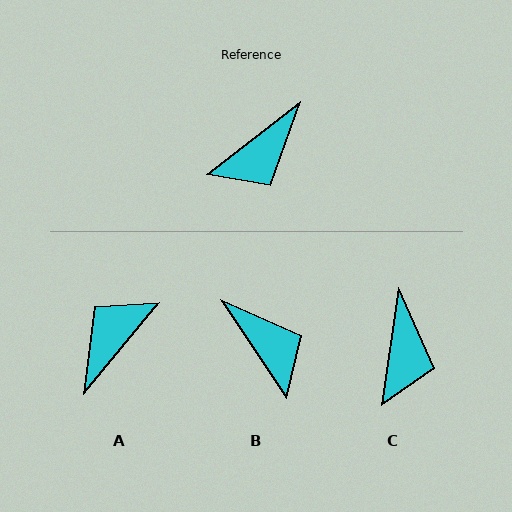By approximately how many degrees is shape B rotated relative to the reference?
Approximately 86 degrees counter-clockwise.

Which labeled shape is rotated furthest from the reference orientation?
A, about 167 degrees away.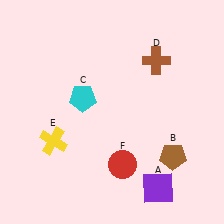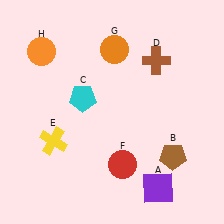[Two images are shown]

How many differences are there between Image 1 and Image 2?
There are 2 differences between the two images.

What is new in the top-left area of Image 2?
An orange circle (H) was added in the top-left area of Image 2.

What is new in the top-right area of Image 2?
An orange circle (G) was added in the top-right area of Image 2.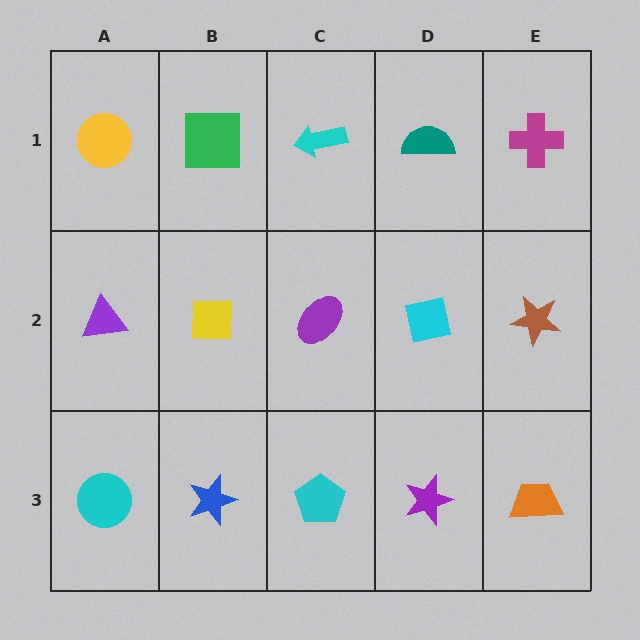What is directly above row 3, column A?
A purple triangle.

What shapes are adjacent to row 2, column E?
A magenta cross (row 1, column E), an orange trapezoid (row 3, column E), a cyan square (row 2, column D).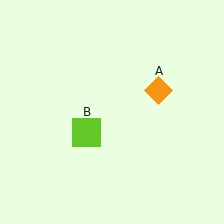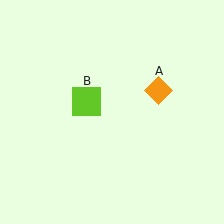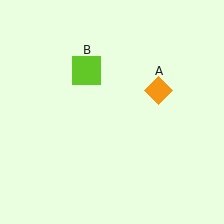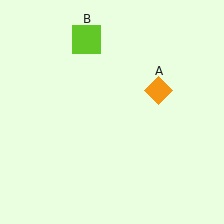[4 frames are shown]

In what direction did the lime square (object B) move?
The lime square (object B) moved up.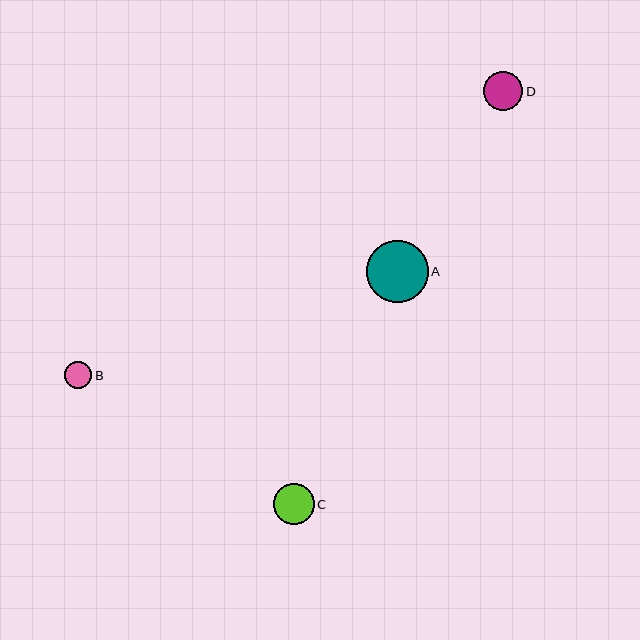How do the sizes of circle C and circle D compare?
Circle C and circle D are approximately the same size.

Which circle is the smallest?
Circle B is the smallest with a size of approximately 28 pixels.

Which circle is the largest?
Circle A is the largest with a size of approximately 62 pixels.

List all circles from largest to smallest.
From largest to smallest: A, C, D, B.